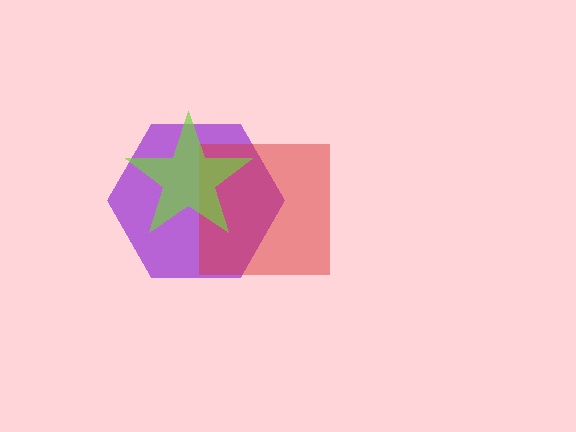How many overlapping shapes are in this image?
There are 3 overlapping shapes in the image.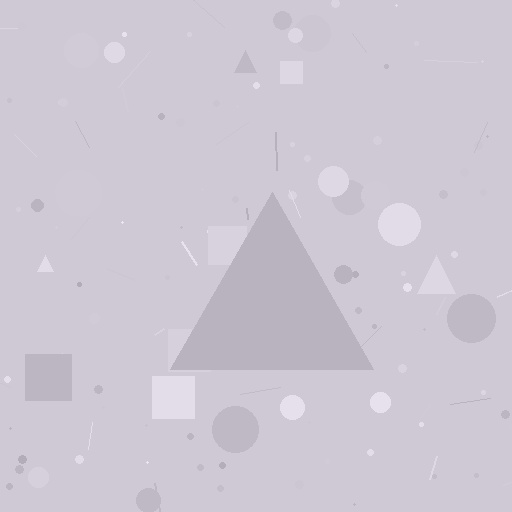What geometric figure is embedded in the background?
A triangle is embedded in the background.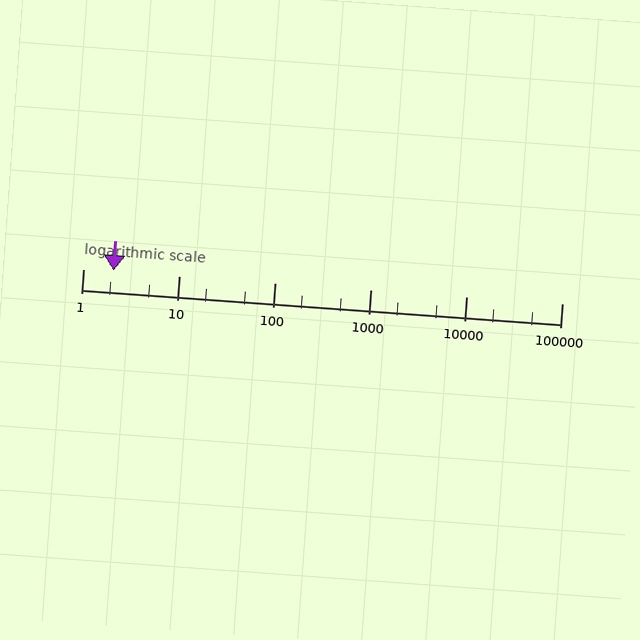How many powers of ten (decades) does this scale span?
The scale spans 5 decades, from 1 to 100000.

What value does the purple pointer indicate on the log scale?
The pointer indicates approximately 2.1.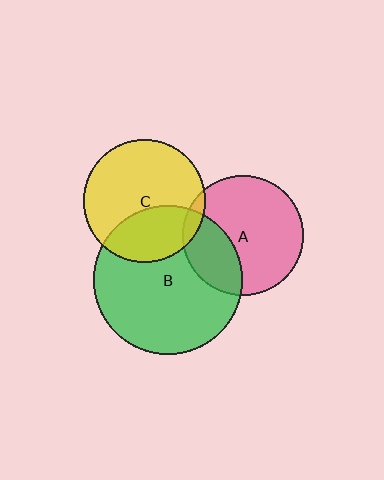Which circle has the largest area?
Circle B (green).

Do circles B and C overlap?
Yes.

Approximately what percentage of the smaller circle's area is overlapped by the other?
Approximately 35%.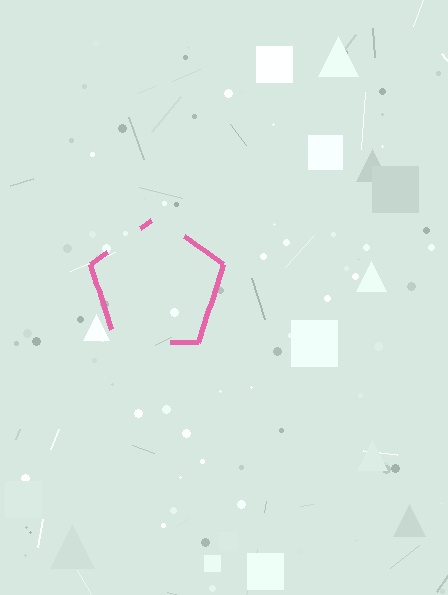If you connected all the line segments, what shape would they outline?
They would outline a pentagon.